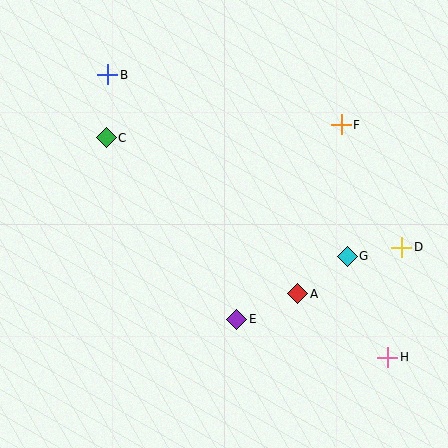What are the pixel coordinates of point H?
Point H is at (388, 357).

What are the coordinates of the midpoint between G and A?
The midpoint between G and A is at (322, 275).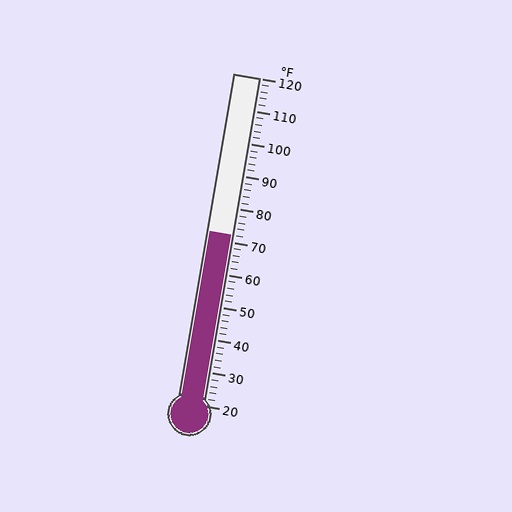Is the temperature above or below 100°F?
The temperature is below 100°F.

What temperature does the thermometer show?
The thermometer shows approximately 72°F.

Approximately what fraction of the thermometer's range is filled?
The thermometer is filled to approximately 50% of its range.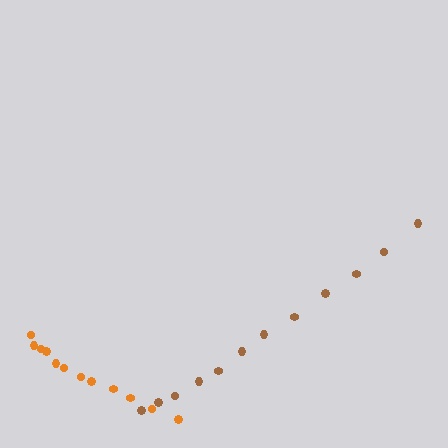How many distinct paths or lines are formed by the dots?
There are 2 distinct paths.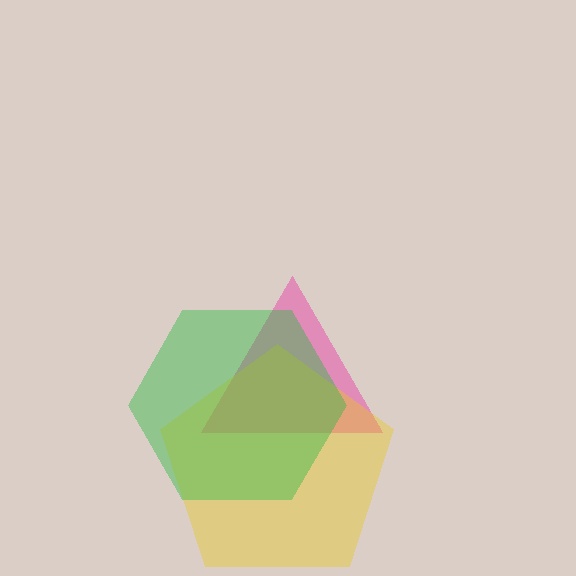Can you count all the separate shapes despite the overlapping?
Yes, there are 3 separate shapes.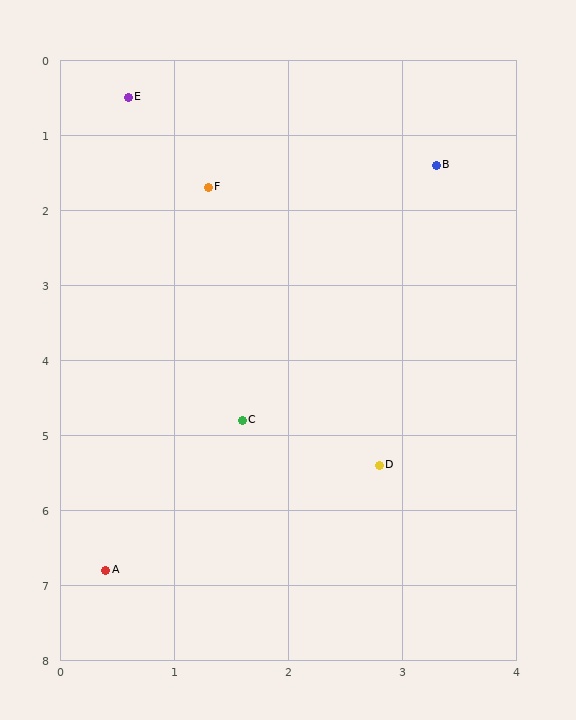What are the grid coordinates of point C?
Point C is at approximately (1.6, 4.8).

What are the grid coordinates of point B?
Point B is at approximately (3.3, 1.4).